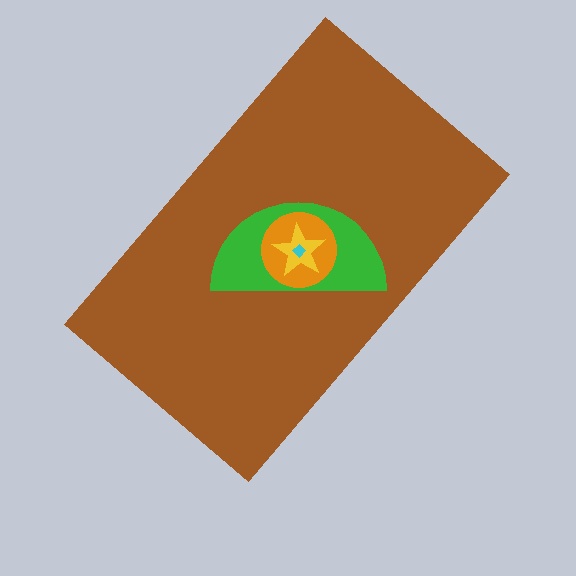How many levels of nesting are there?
5.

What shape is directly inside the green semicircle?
The orange circle.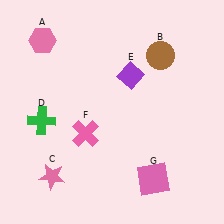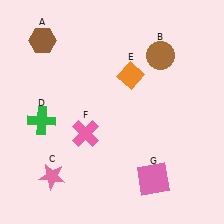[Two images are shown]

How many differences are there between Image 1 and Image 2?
There are 2 differences between the two images.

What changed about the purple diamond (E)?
In Image 1, E is purple. In Image 2, it changed to orange.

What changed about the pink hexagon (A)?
In Image 1, A is pink. In Image 2, it changed to brown.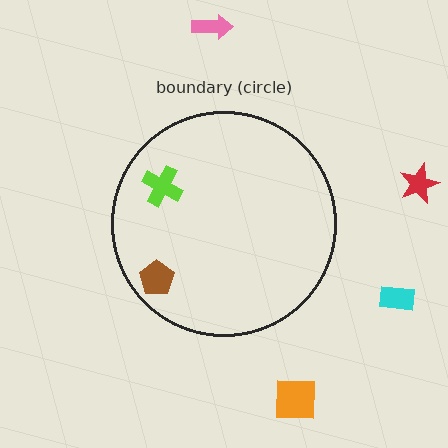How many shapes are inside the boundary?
2 inside, 4 outside.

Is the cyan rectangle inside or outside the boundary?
Outside.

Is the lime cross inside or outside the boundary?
Inside.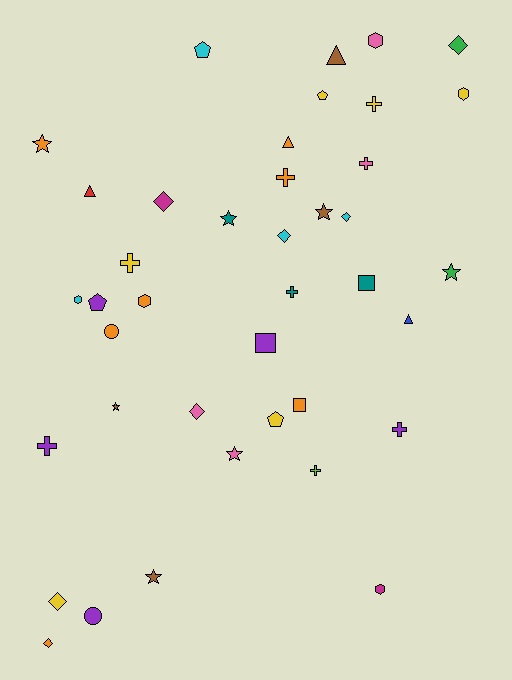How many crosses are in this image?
There are 8 crosses.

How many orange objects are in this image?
There are 7 orange objects.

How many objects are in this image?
There are 40 objects.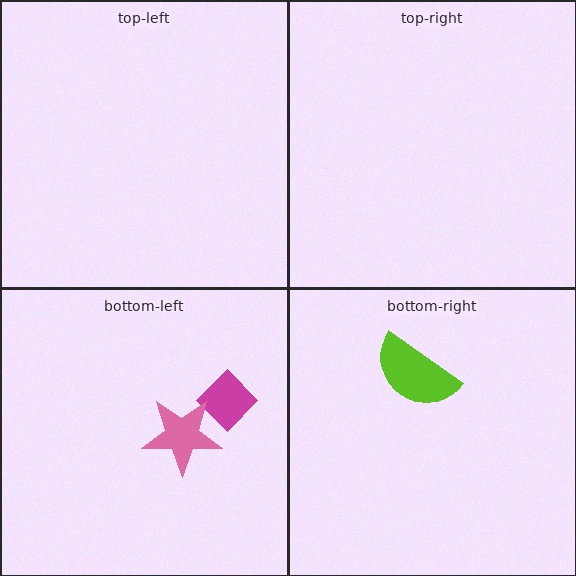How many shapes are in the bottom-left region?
2.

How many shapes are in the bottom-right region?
1.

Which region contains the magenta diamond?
The bottom-left region.